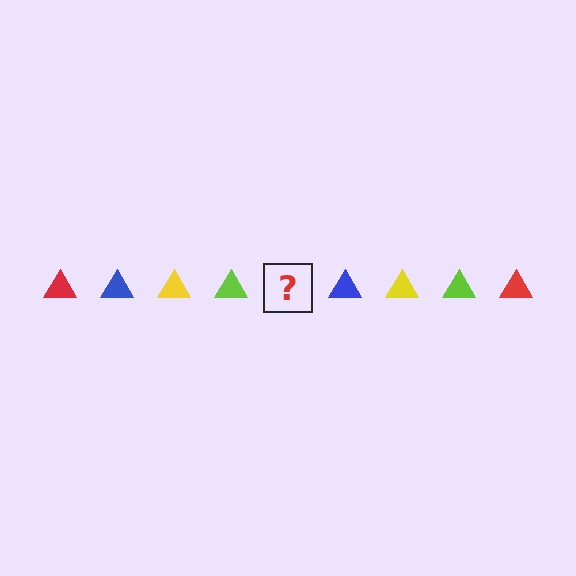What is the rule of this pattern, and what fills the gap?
The rule is that the pattern cycles through red, blue, yellow, lime triangles. The gap should be filled with a red triangle.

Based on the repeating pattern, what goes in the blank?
The blank should be a red triangle.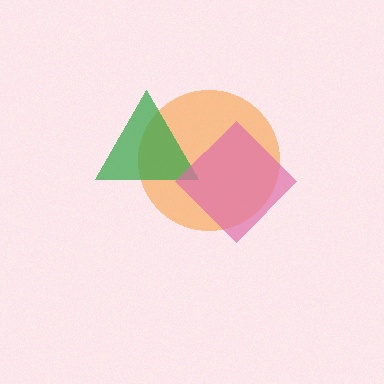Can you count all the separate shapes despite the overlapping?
Yes, there are 3 separate shapes.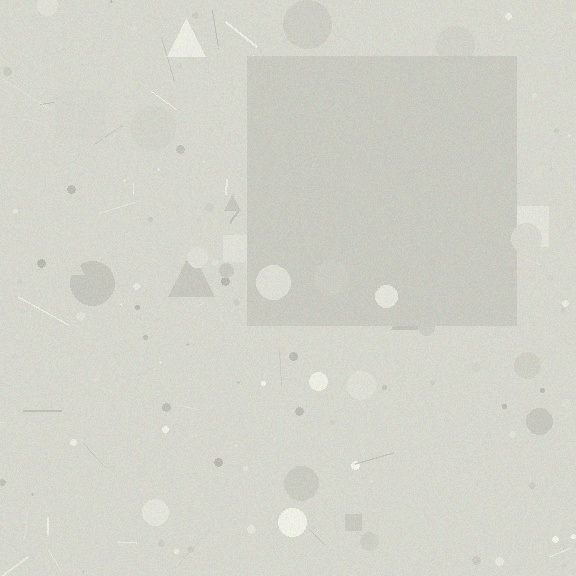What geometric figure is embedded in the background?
A square is embedded in the background.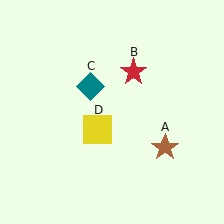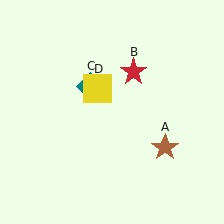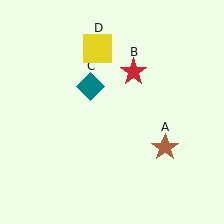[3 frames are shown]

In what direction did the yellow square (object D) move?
The yellow square (object D) moved up.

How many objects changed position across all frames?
1 object changed position: yellow square (object D).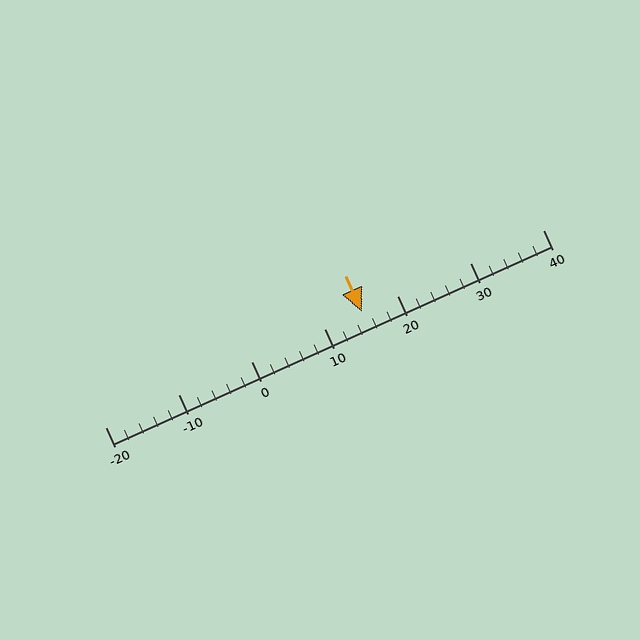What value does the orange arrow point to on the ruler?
The orange arrow points to approximately 15.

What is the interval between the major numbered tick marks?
The major tick marks are spaced 10 units apart.